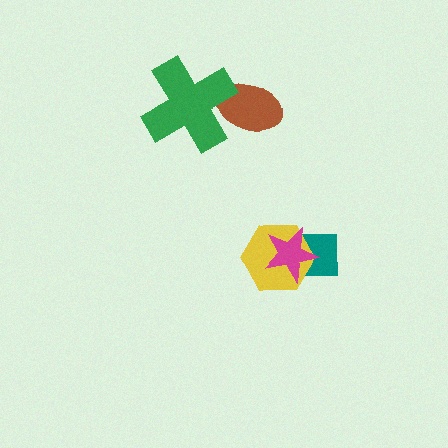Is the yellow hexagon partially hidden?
Yes, it is partially covered by another shape.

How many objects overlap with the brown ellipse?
1 object overlaps with the brown ellipse.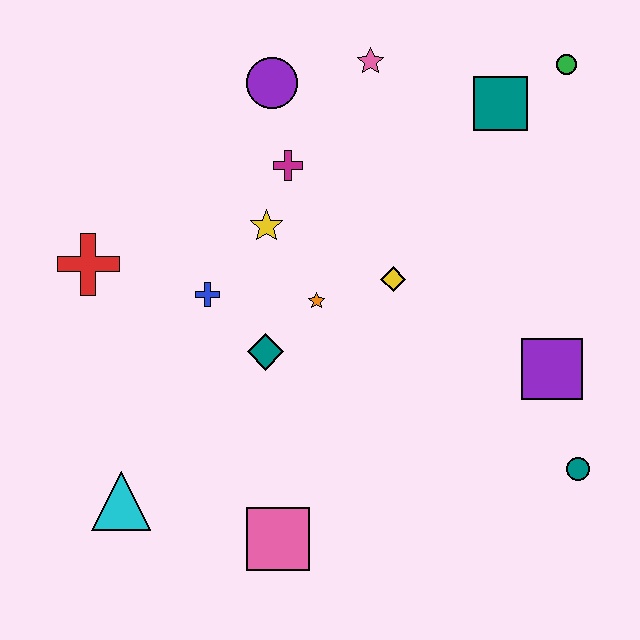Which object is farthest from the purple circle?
The teal circle is farthest from the purple circle.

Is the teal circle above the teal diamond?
No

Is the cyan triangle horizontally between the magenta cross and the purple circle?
No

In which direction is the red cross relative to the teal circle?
The red cross is to the left of the teal circle.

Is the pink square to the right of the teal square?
No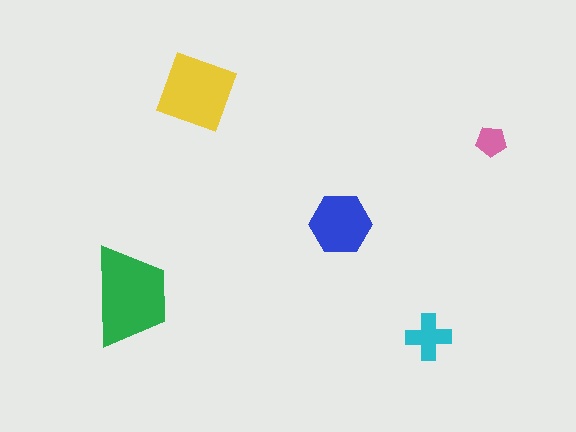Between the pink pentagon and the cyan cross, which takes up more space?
The cyan cross.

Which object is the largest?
The green trapezoid.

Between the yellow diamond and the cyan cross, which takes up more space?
The yellow diamond.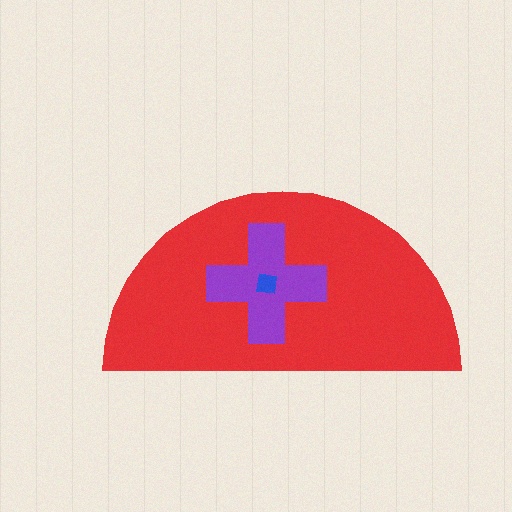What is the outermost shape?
The red semicircle.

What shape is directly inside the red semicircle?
The purple cross.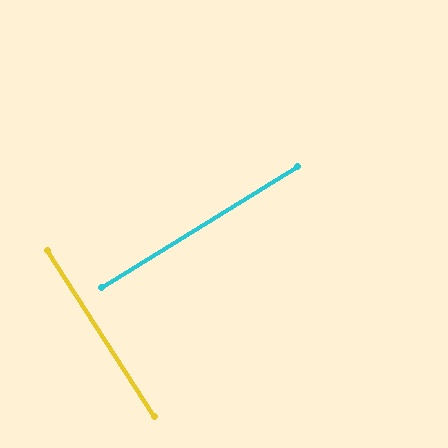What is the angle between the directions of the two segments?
Approximately 89 degrees.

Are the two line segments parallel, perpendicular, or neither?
Perpendicular — they meet at approximately 89°.